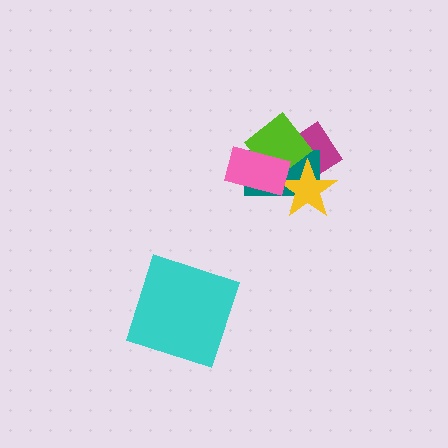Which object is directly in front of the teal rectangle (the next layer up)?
The lime diamond is directly in front of the teal rectangle.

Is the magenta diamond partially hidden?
Yes, it is partially covered by another shape.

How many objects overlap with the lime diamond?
4 objects overlap with the lime diamond.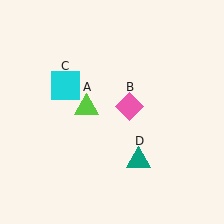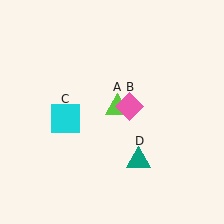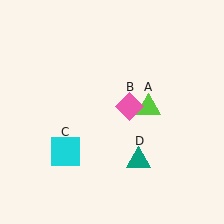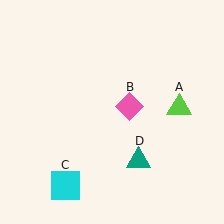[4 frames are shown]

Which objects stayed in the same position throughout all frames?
Pink diamond (object B) and teal triangle (object D) remained stationary.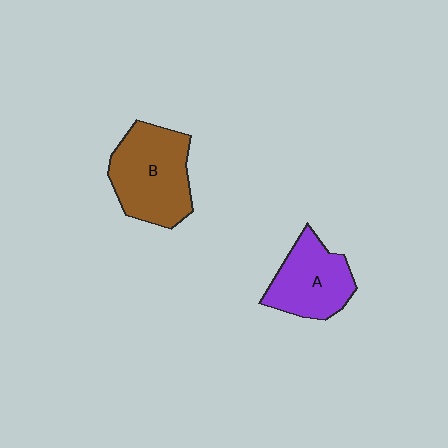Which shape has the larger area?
Shape B (brown).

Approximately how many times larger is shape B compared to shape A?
Approximately 1.3 times.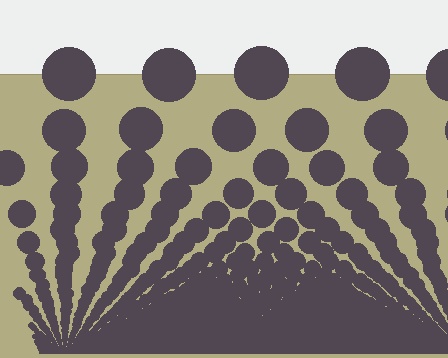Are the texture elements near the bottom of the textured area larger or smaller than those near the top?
Smaller. The gradient is inverted — elements near the bottom are smaller and denser.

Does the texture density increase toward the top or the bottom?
Density increases toward the bottom.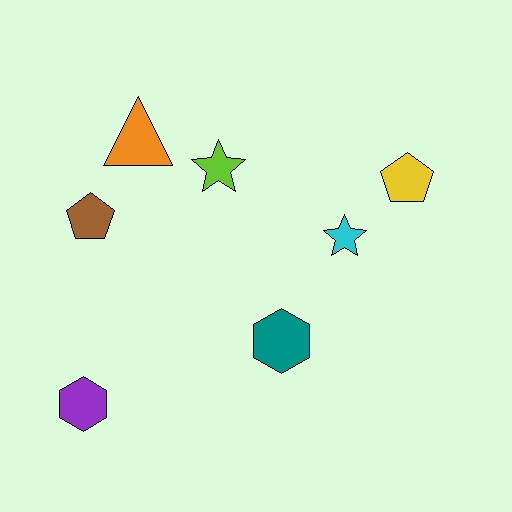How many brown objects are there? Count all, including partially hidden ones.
There is 1 brown object.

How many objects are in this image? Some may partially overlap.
There are 7 objects.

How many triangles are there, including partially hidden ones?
There is 1 triangle.